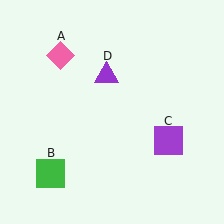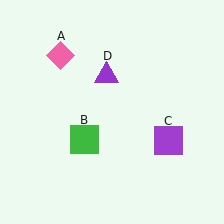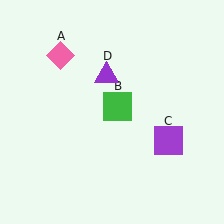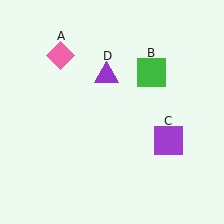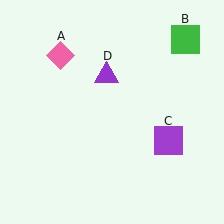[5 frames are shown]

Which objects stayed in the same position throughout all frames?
Pink diamond (object A) and purple square (object C) and purple triangle (object D) remained stationary.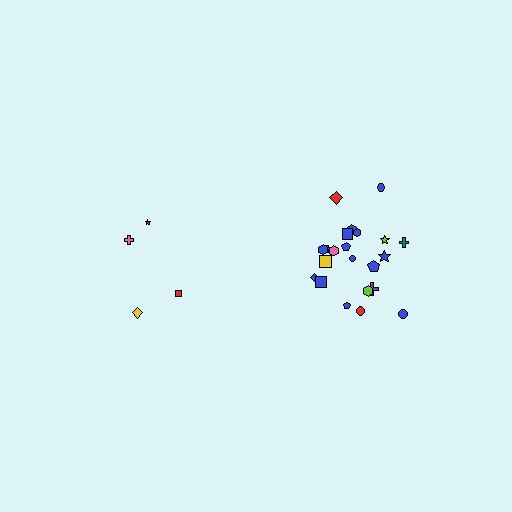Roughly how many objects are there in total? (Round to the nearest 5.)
Roughly 25 objects in total.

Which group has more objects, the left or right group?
The right group.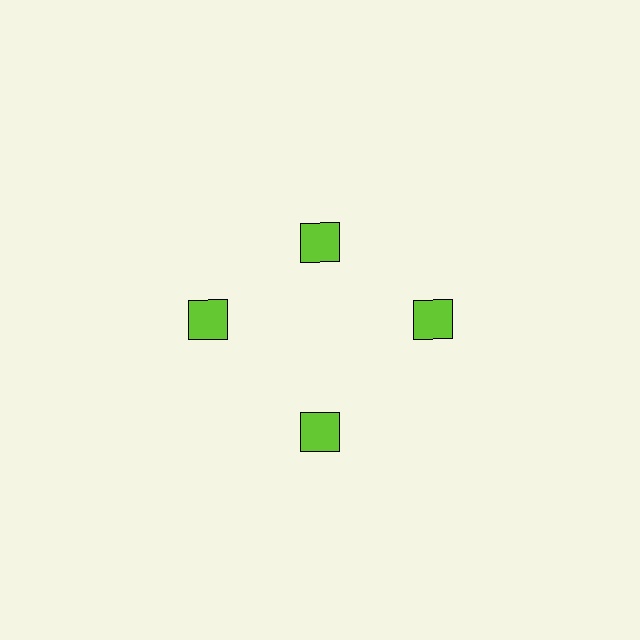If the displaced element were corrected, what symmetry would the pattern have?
It would have 4-fold rotational symmetry — the pattern would map onto itself every 90 degrees.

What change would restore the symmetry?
The symmetry would be restored by moving it outward, back onto the ring so that all 4 squares sit at equal angles and equal distance from the center.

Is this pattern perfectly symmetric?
No. The 4 lime squares are arranged in a ring, but one element near the 12 o'clock position is pulled inward toward the center, breaking the 4-fold rotational symmetry.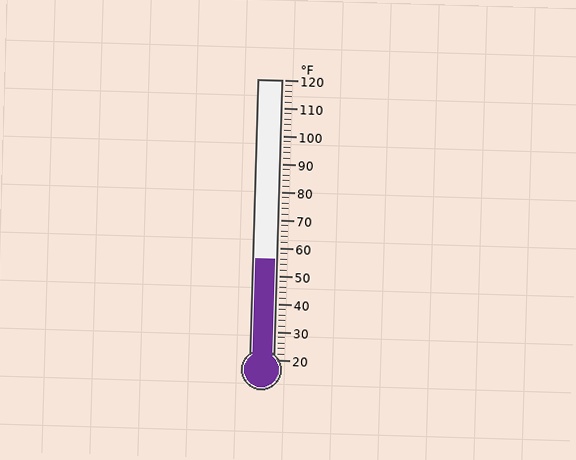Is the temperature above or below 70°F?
The temperature is below 70°F.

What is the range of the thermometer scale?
The thermometer scale ranges from 20°F to 120°F.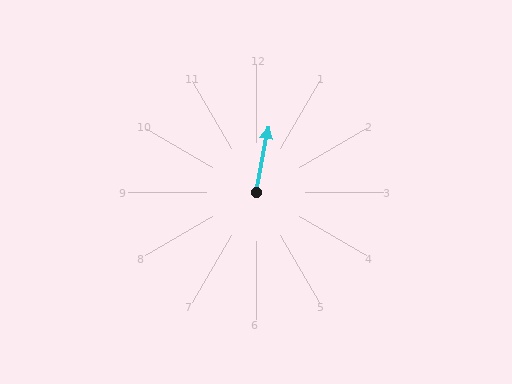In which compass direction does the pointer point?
North.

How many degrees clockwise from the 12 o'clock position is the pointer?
Approximately 11 degrees.